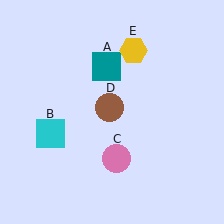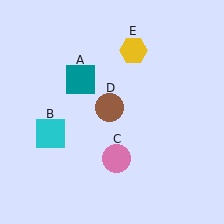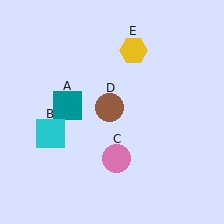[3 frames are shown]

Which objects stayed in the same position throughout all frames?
Cyan square (object B) and pink circle (object C) and brown circle (object D) and yellow hexagon (object E) remained stationary.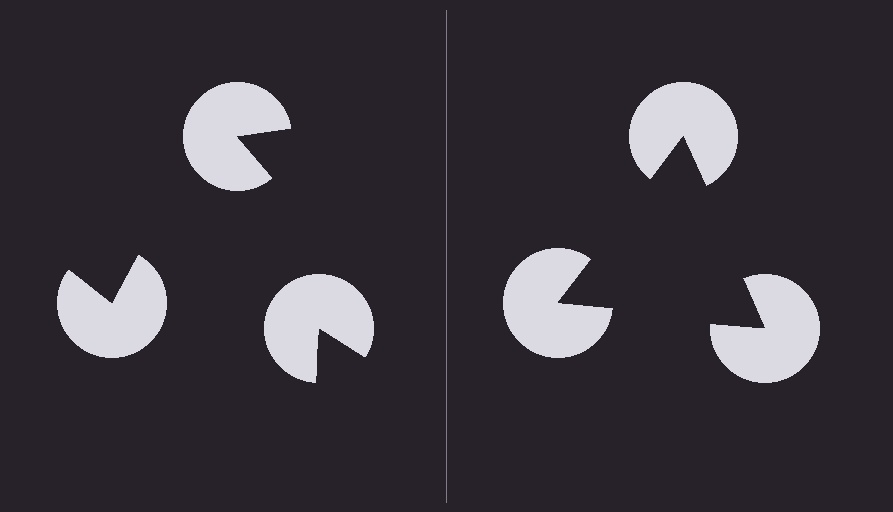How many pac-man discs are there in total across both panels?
6 — 3 on each side.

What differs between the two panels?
The pac-man discs are positioned identically on both sides; only the wedge orientations differ. On the right they align to a triangle; on the left they are misaligned.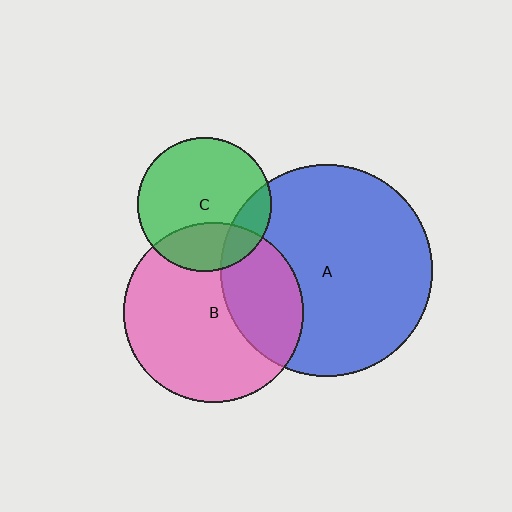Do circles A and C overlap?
Yes.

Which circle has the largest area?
Circle A (blue).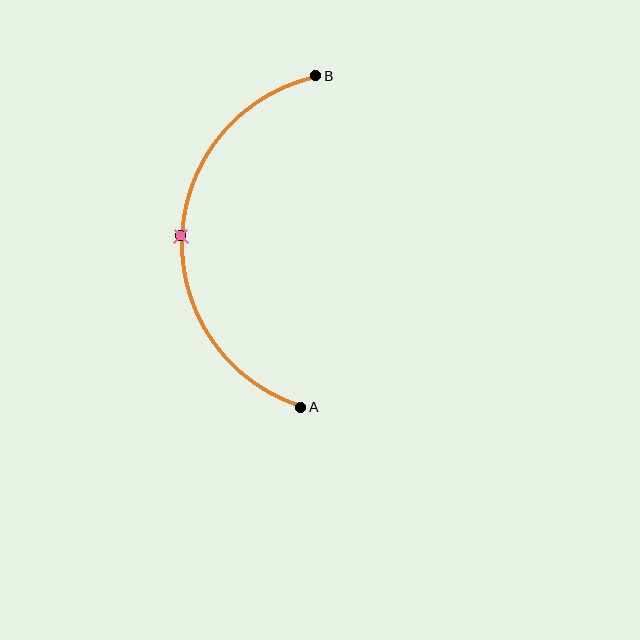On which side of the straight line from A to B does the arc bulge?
The arc bulges to the left of the straight line connecting A and B.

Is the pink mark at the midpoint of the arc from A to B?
Yes. The pink mark lies on the arc at equal arc-length from both A and B — it is the arc midpoint.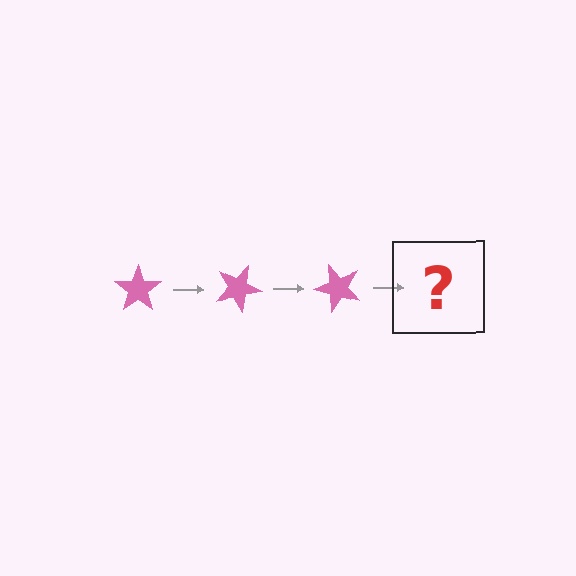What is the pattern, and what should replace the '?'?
The pattern is that the star rotates 25 degrees each step. The '?' should be a pink star rotated 75 degrees.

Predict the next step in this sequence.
The next step is a pink star rotated 75 degrees.